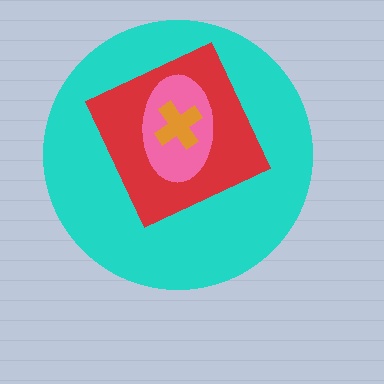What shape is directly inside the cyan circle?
The red square.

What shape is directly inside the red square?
The pink ellipse.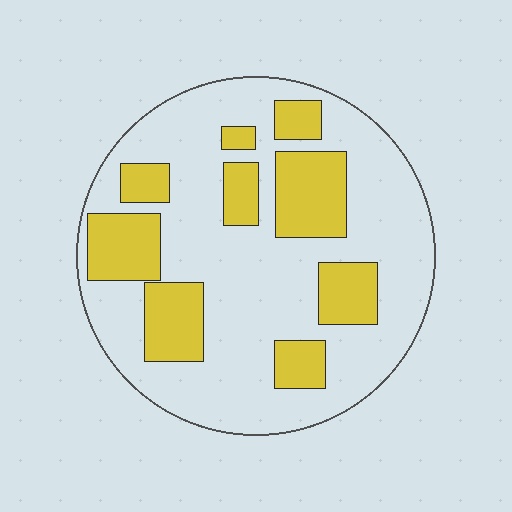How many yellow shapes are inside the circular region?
9.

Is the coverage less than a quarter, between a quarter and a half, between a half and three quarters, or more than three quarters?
Between a quarter and a half.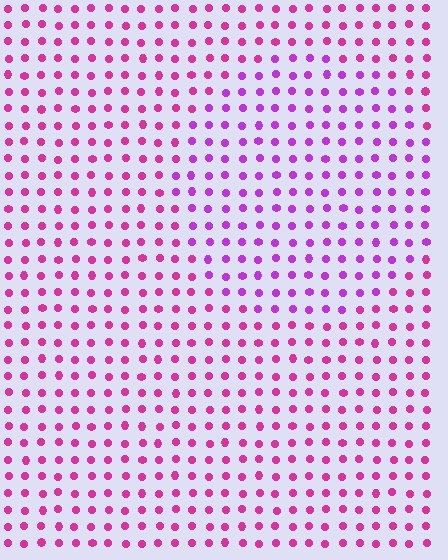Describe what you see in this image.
The image is filled with small magenta elements in a uniform arrangement. A circle-shaped region is visible where the elements are tinted to a slightly different hue, forming a subtle color boundary.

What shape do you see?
I see a circle.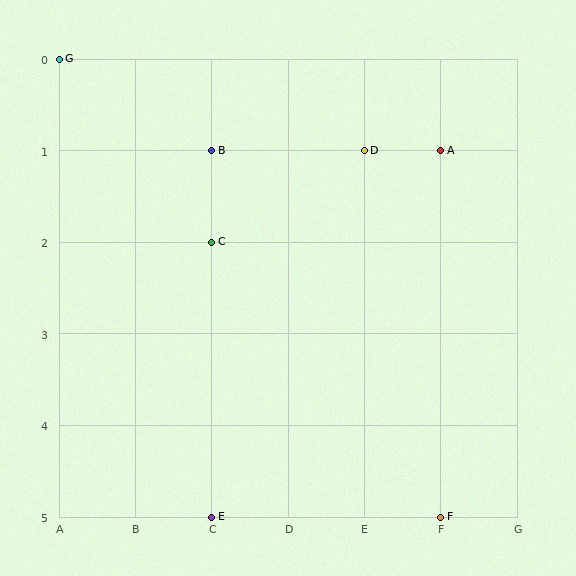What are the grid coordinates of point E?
Point E is at grid coordinates (C, 5).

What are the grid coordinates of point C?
Point C is at grid coordinates (C, 2).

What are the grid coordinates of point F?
Point F is at grid coordinates (F, 5).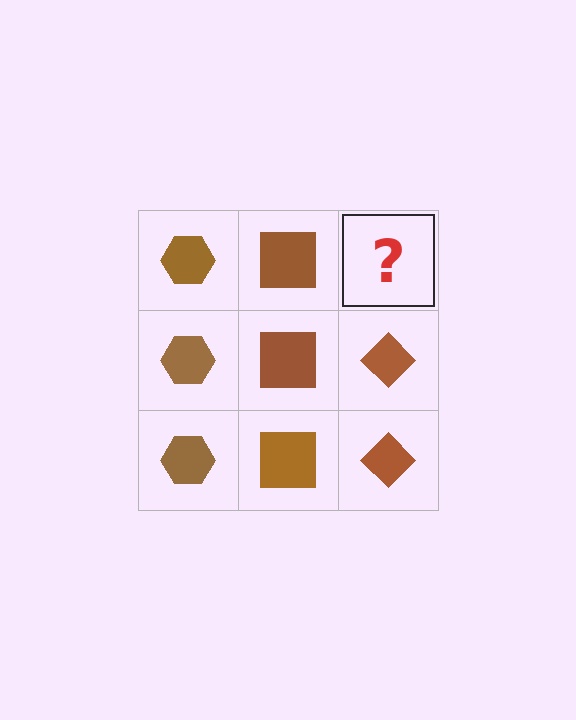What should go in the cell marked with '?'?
The missing cell should contain a brown diamond.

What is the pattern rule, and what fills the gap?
The rule is that each column has a consistent shape. The gap should be filled with a brown diamond.